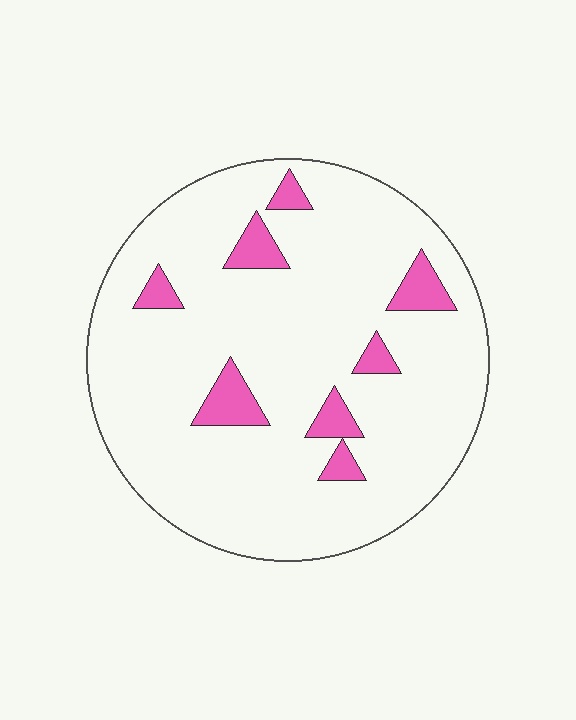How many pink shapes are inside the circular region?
8.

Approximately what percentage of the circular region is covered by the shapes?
Approximately 10%.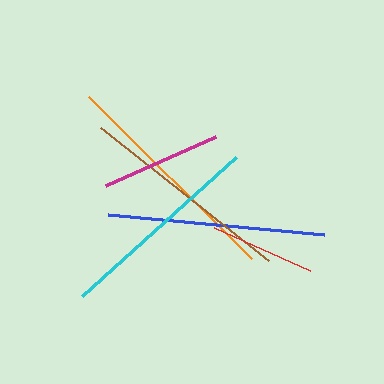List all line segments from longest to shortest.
From longest to shortest: orange, blue, brown, cyan, magenta, red.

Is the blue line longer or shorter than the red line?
The blue line is longer than the red line.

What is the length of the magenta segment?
The magenta segment is approximately 120 pixels long.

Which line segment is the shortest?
The red line is the shortest at approximately 105 pixels.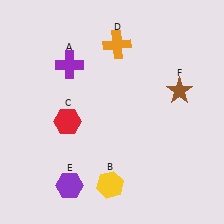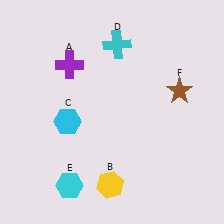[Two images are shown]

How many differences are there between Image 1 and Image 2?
There are 3 differences between the two images.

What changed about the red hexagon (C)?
In Image 1, C is red. In Image 2, it changed to cyan.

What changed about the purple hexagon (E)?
In Image 1, E is purple. In Image 2, it changed to cyan.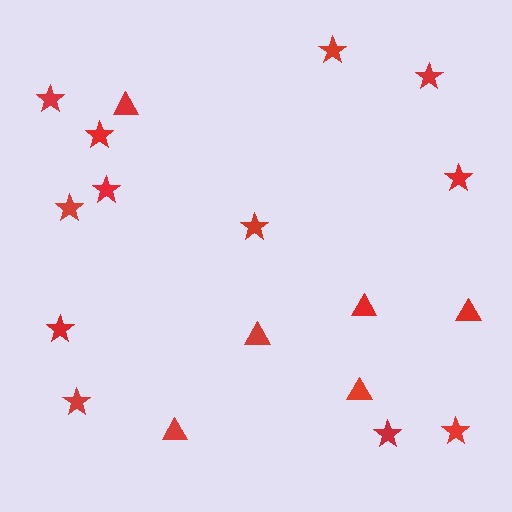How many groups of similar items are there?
There are 2 groups: one group of triangles (6) and one group of stars (12).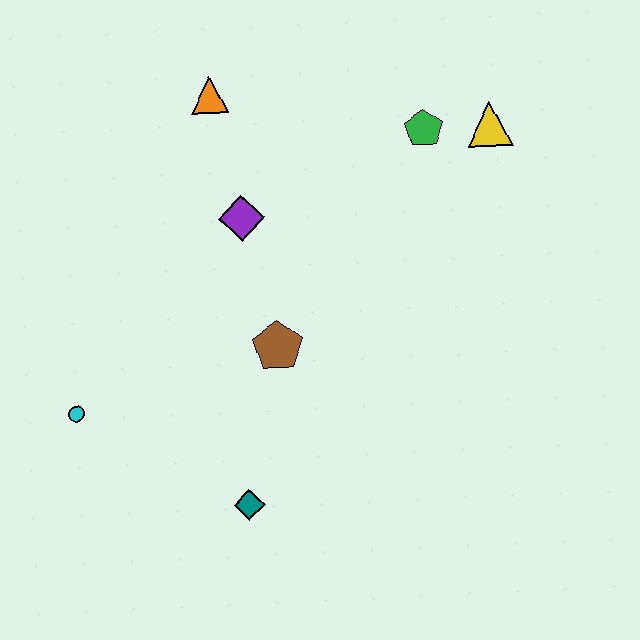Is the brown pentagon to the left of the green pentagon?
Yes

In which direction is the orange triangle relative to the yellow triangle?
The orange triangle is to the left of the yellow triangle.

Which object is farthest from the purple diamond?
The teal diamond is farthest from the purple diamond.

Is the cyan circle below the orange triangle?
Yes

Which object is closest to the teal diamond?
The brown pentagon is closest to the teal diamond.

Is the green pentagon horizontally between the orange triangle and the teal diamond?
No